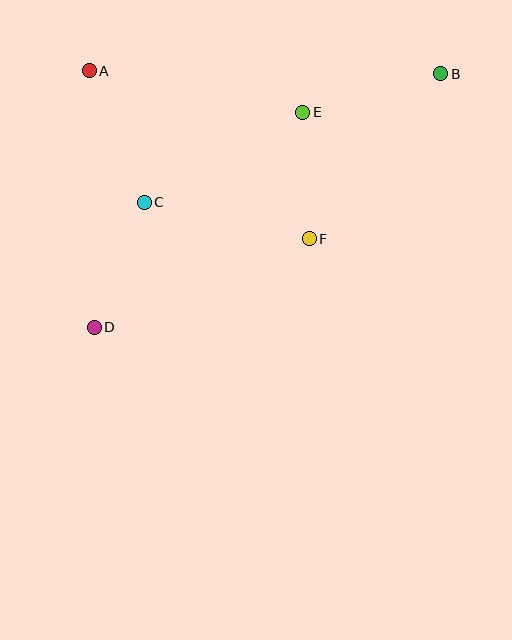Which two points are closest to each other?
Points E and F are closest to each other.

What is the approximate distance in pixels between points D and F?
The distance between D and F is approximately 232 pixels.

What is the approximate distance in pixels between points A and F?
The distance between A and F is approximately 277 pixels.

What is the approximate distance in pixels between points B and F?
The distance between B and F is approximately 211 pixels.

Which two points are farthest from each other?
Points B and D are farthest from each other.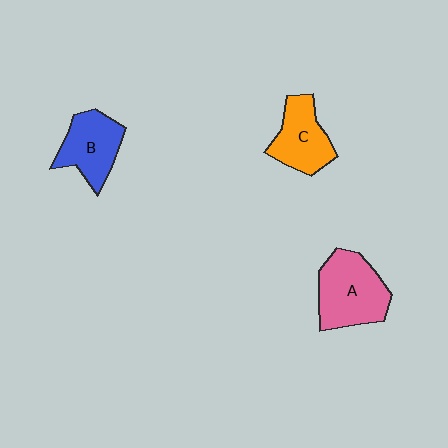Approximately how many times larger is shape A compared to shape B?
Approximately 1.3 times.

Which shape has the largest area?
Shape A (pink).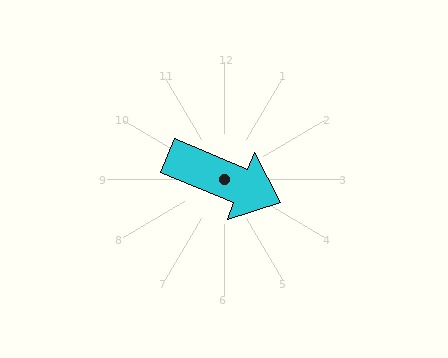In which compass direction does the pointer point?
East.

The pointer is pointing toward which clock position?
Roughly 4 o'clock.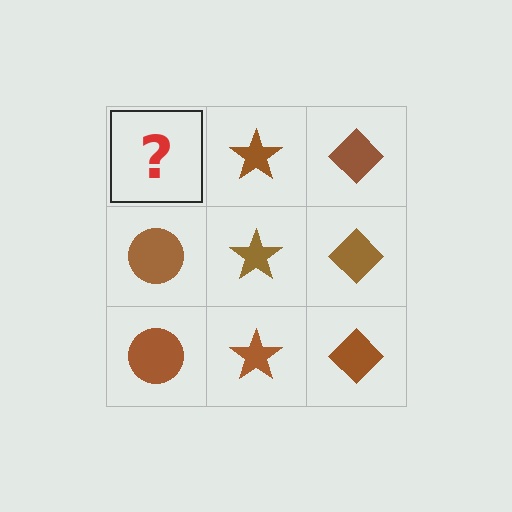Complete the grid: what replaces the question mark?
The question mark should be replaced with a brown circle.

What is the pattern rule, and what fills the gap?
The rule is that each column has a consistent shape. The gap should be filled with a brown circle.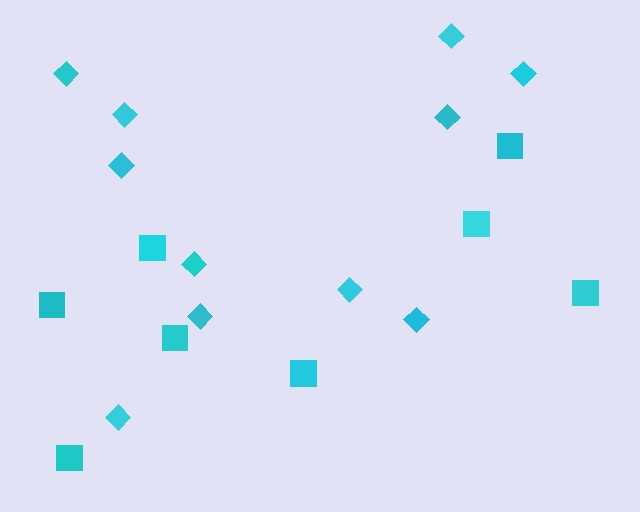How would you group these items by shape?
There are 2 groups: one group of diamonds (11) and one group of squares (8).